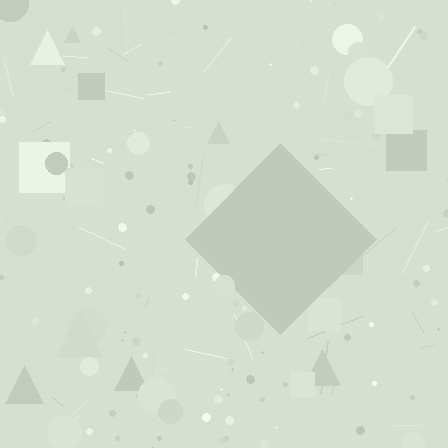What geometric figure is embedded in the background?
A diamond is embedded in the background.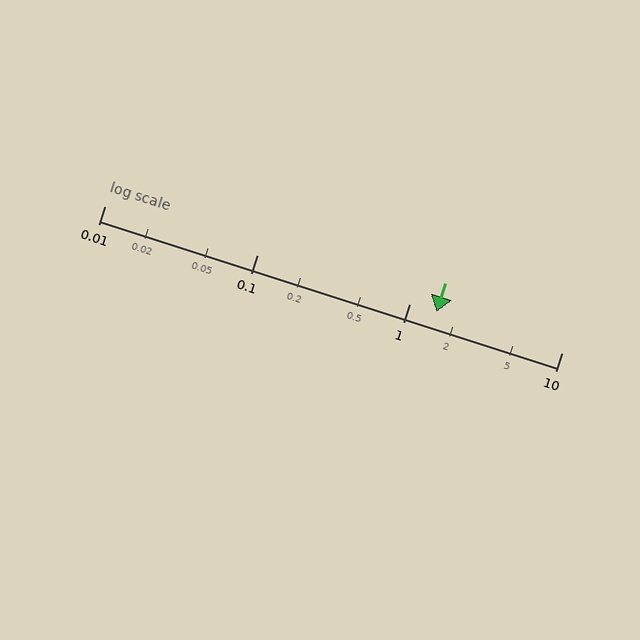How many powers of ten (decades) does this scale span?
The scale spans 3 decades, from 0.01 to 10.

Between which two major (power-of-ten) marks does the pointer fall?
The pointer is between 1 and 10.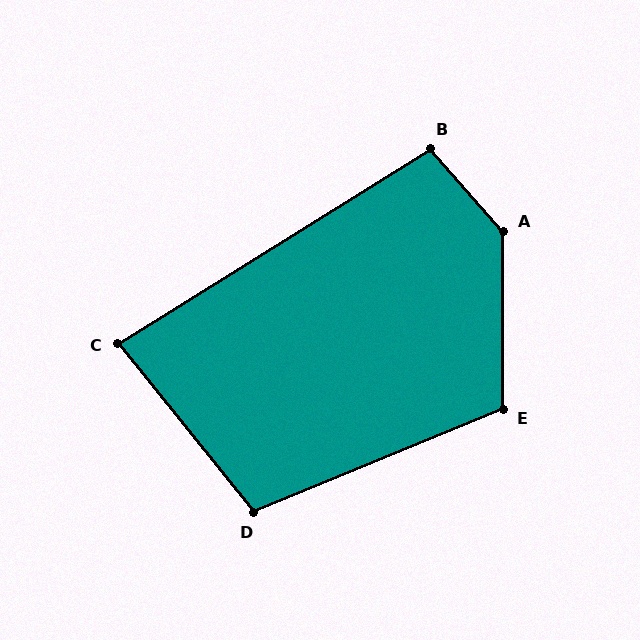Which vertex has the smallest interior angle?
C, at approximately 83 degrees.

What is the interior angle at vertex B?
Approximately 99 degrees (obtuse).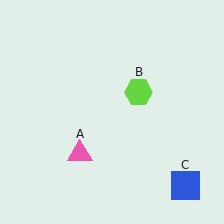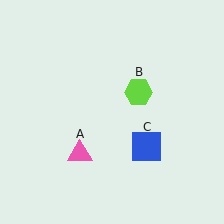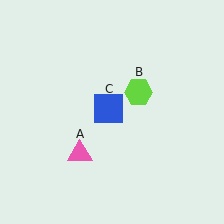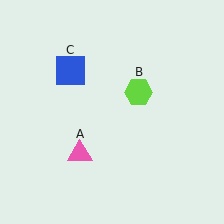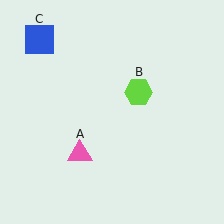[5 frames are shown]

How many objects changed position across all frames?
1 object changed position: blue square (object C).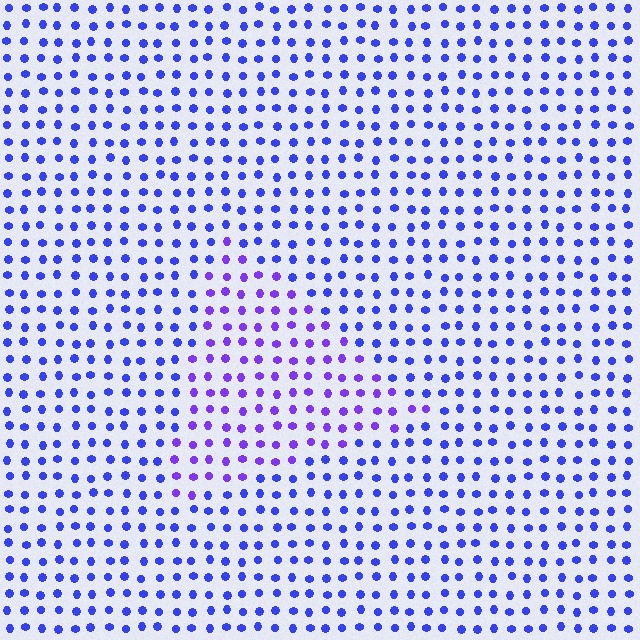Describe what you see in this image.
The image is filled with small blue elements in a uniform arrangement. A triangle-shaped region is visible where the elements are tinted to a slightly different hue, forming a subtle color boundary.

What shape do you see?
I see a triangle.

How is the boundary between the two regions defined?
The boundary is defined purely by a slight shift in hue (about 28 degrees). Spacing, size, and orientation are identical on both sides.